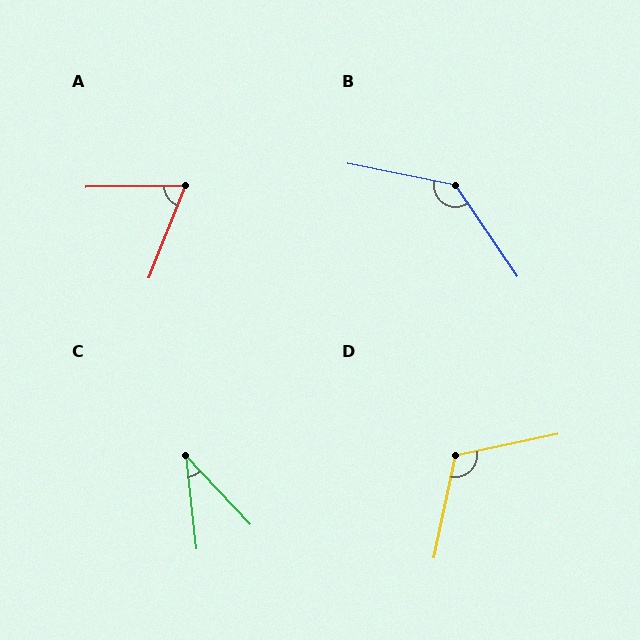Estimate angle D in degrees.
Approximately 114 degrees.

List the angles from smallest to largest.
C (36°), A (68°), D (114°), B (136°).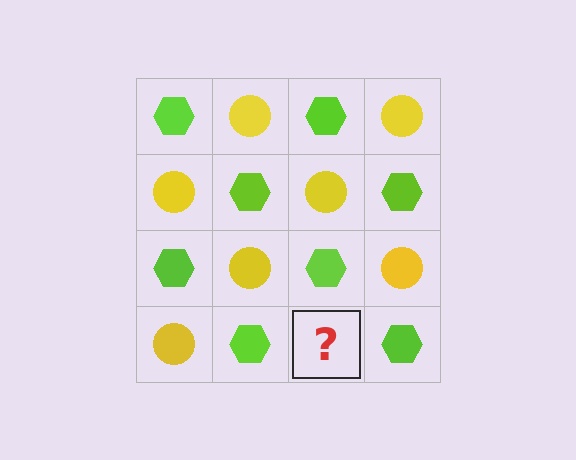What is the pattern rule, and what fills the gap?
The rule is that it alternates lime hexagon and yellow circle in a checkerboard pattern. The gap should be filled with a yellow circle.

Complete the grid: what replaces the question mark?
The question mark should be replaced with a yellow circle.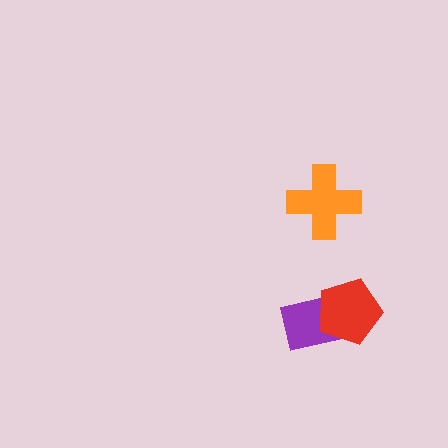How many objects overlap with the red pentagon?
1 object overlaps with the red pentagon.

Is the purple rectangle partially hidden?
Yes, it is partially covered by another shape.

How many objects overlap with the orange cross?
0 objects overlap with the orange cross.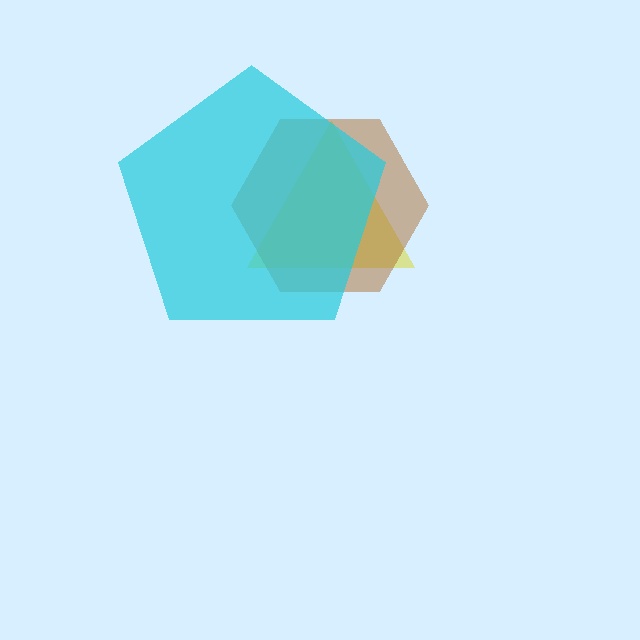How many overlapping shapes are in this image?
There are 3 overlapping shapes in the image.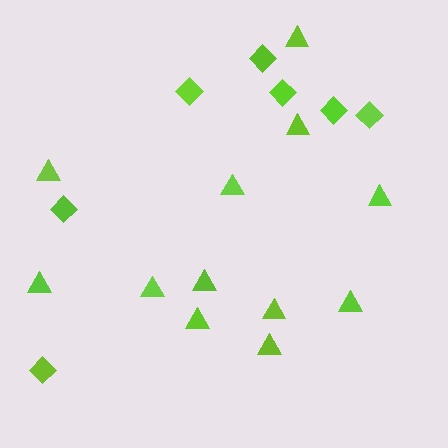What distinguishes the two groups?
There are 2 groups: one group of triangles (12) and one group of diamonds (7).